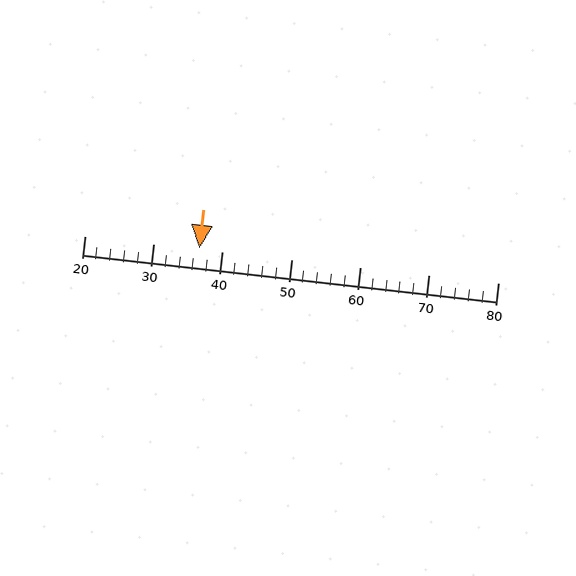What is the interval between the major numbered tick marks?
The major tick marks are spaced 10 units apart.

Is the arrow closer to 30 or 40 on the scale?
The arrow is closer to 40.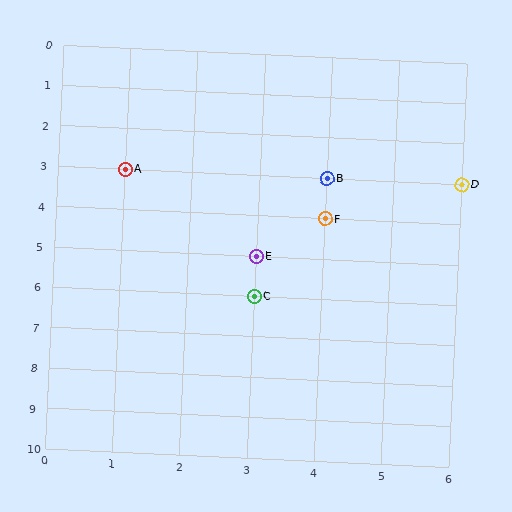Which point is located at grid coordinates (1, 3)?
Point A is at (1, 3).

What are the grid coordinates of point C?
Point C is at grid coordinates (3, 6).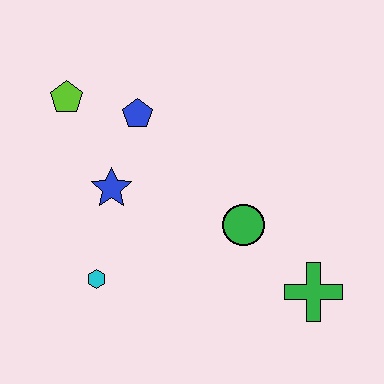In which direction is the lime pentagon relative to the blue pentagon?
The lime pentagon is to the left of the blue pentagon.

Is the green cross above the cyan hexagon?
No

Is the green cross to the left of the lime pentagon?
No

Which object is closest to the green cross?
The green circle is closest to the green cross.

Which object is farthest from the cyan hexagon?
The green cross is farthest from the cyan hexagon.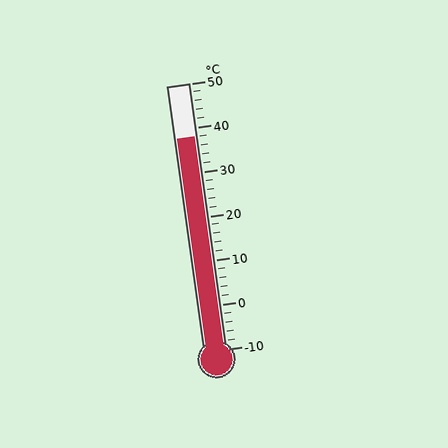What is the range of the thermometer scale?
The thermometer scale ranges from -10°C to 50°C.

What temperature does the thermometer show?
The thermometer shows approximately 38°C.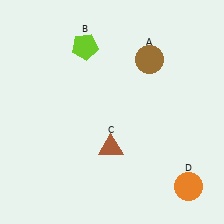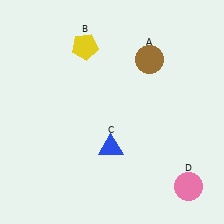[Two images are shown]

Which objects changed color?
B changed from lime to yellow. C changed from brown to blue. D changed from orange to pink.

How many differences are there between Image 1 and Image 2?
There are 3 differences between the two images.